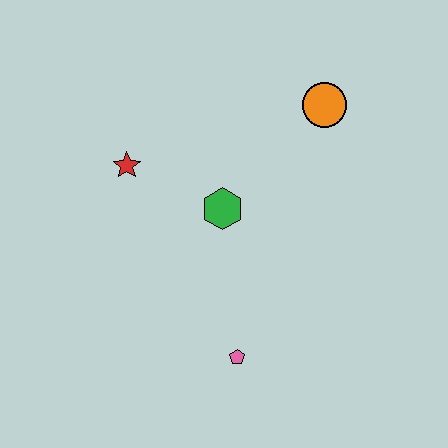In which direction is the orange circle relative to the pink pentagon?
The orange circle is above the pink pentagon.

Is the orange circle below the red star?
No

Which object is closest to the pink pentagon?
The green hexagon is closest to the pink pentagon.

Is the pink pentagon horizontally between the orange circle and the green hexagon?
Yes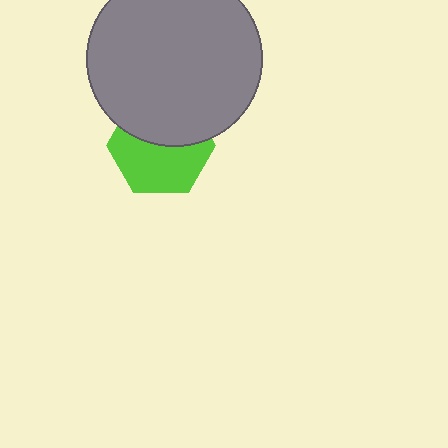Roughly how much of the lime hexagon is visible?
About half of it is visible (roughly 56%).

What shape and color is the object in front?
The object in front is a gray circle.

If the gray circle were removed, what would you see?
You would see the complete lime hexagon.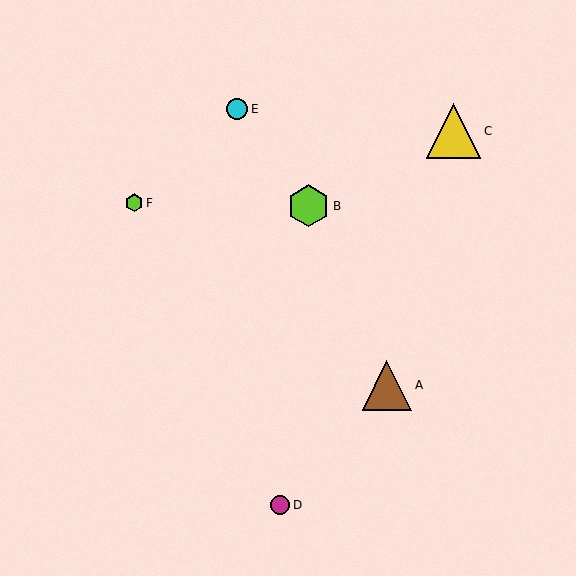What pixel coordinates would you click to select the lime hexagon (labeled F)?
Click at (134, 203) to select the lime hexagon F.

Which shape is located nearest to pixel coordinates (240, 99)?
The cyan circle (labeled E) at (237, 109) is nearest to that location.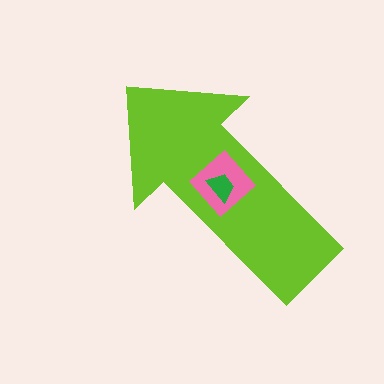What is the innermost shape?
The green trapezoid.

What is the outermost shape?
The lime arrow.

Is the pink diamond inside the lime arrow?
Yes.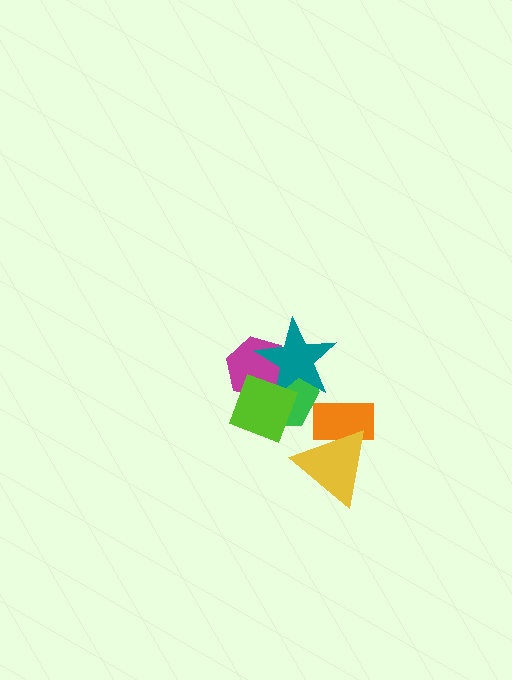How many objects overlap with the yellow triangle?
1 object overlaps with the yellow triangle.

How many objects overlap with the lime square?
3 objects overlap with the lime square.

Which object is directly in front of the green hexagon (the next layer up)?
The magenta hexagon is directly in front of the green hexagon.